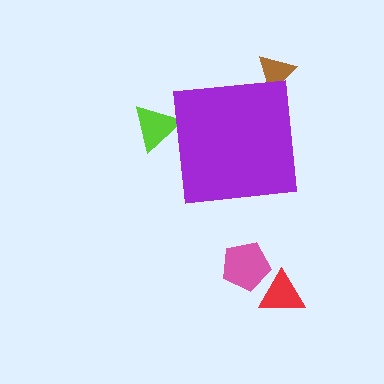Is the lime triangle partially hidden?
Yes, the lime triangle is partially hidden behind the purple square.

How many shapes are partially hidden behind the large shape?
2 shapes are partially hidden.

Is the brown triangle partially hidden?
Yes, the brown triangle is partially hidden behind the purple square.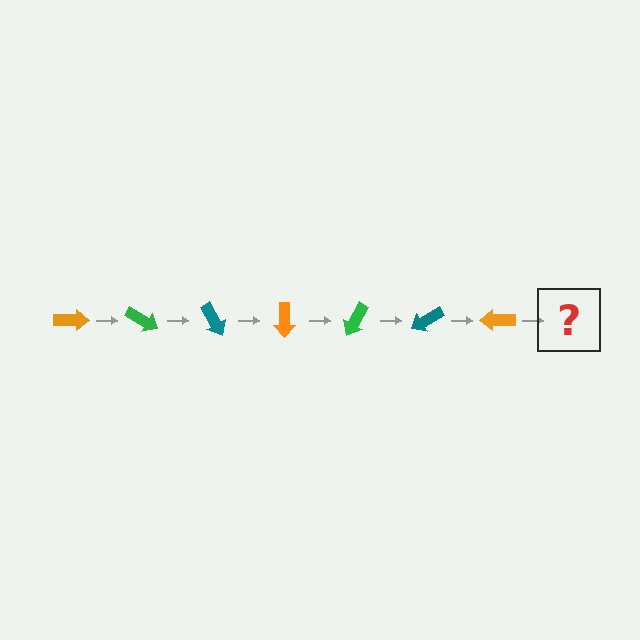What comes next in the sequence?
The next element should be a green arrow, rotated 210 degrees from the start.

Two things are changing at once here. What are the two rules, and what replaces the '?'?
The two rules are that it rotates 30 degrees each step and the color cycles through orange, green, and teal. The '?' should be a green arrow, rotated 210 degrees from the start.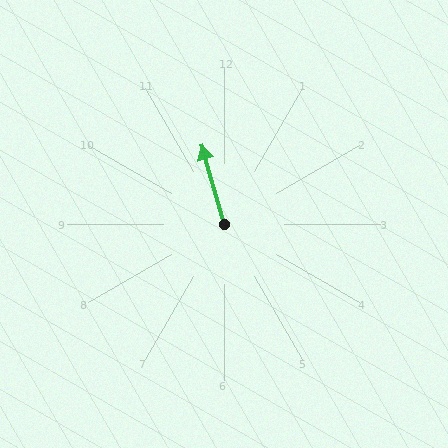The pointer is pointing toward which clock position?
Roughly 11 o'clock.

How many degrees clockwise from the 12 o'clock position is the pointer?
Approximately 344 degrees.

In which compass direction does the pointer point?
North.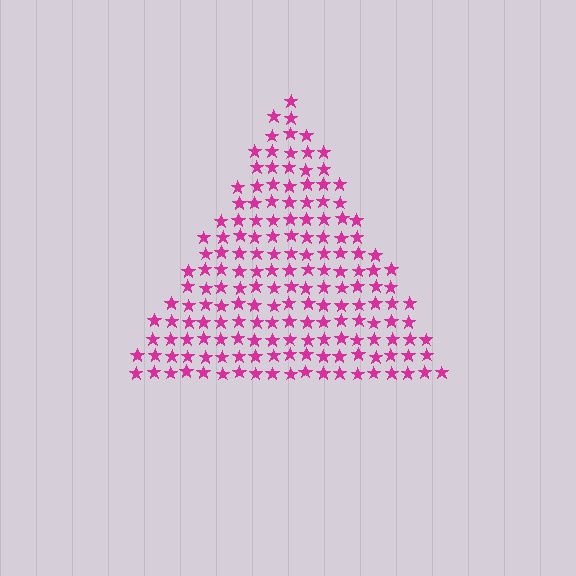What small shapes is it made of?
It is made of small stars.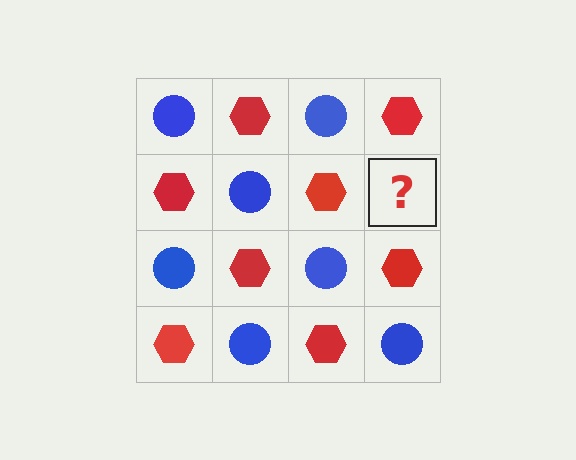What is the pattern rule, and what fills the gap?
The rule is that it alternates blue circle and red hexagon in a checkerboard pattern. The gap should be filled with a blue circle.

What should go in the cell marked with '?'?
The missing cell should contain a blue circle.